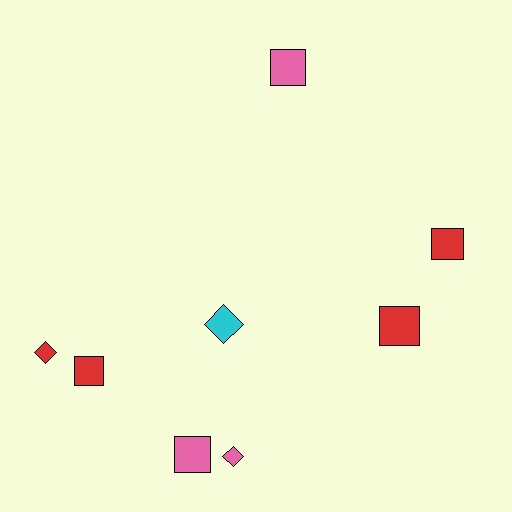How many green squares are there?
There are no green squares.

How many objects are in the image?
There are 8 objects.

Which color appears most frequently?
Red, with 4 objects.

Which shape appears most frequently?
Square, with 5 objects.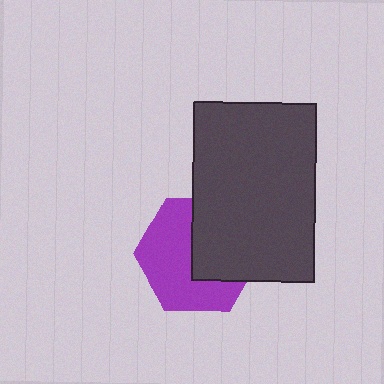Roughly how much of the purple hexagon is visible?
About half of it is visible (roughly 55%).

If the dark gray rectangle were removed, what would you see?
You would see the complete purple hexagon.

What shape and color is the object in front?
The object in front is a dark gray rectangle.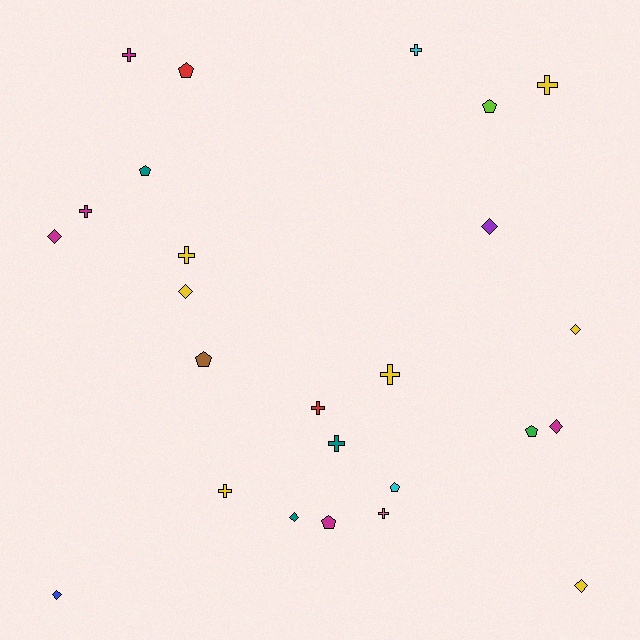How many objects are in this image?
There are 25 objects.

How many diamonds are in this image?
There are 8 diamonds.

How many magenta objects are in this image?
There are 5 magenta objects.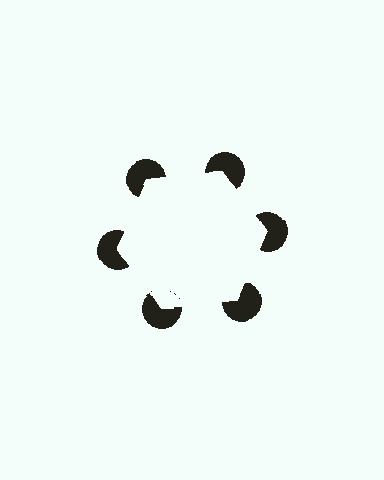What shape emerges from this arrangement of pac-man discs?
An illusory hexagon — its edges are inferred from the aligned wedge cuts in the pac-man discs, not physically drawn.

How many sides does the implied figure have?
6 sides.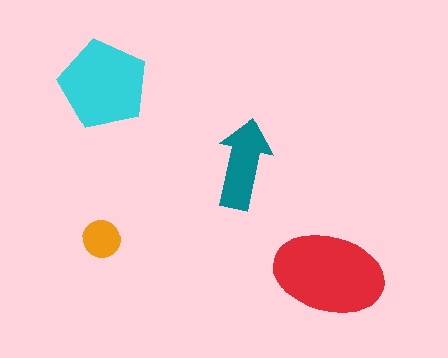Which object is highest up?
The cyan pentagon is topmost.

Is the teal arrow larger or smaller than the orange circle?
Larger.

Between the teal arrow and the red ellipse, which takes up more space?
The red ellipse.